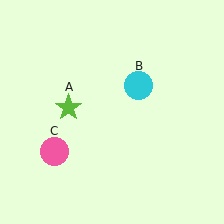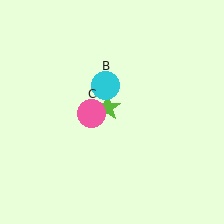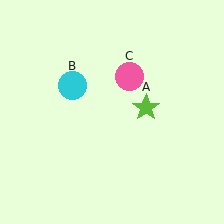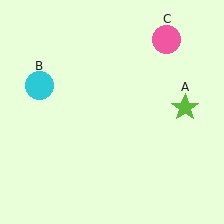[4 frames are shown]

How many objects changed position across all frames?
3 objects changed position: lime star (object A), cyan circle (object B), pink circle (object C).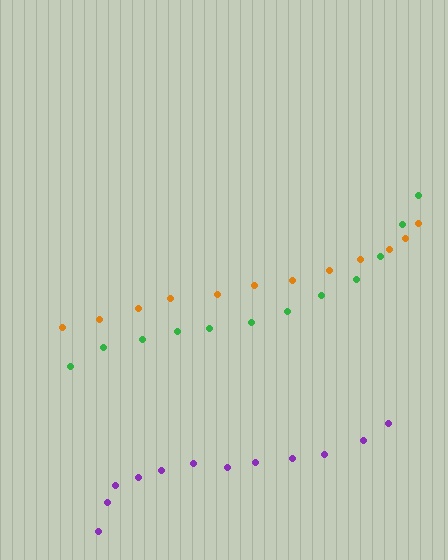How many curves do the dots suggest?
There are 3 distinct paths.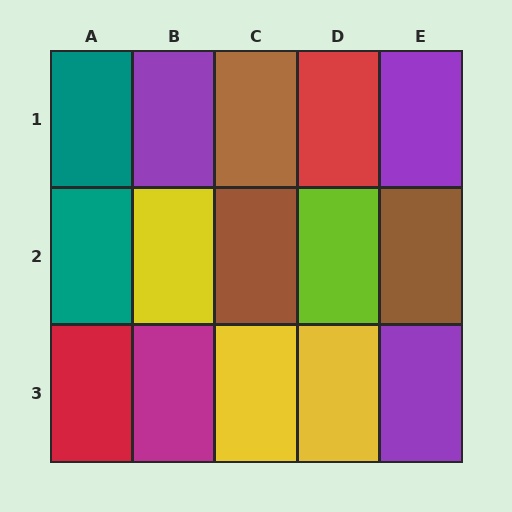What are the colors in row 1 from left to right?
Teal, purple, brown, red, purple.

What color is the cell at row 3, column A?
Red.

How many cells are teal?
2 cells are teal.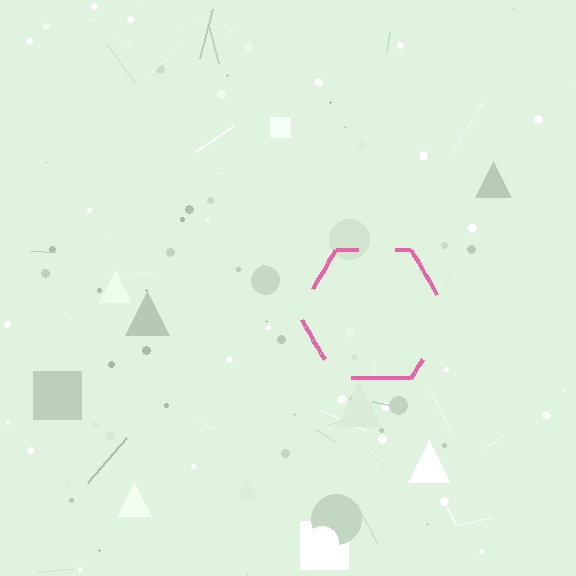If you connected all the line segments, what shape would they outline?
They would outline a hexagon.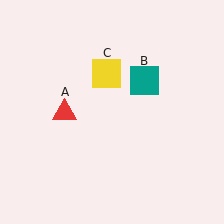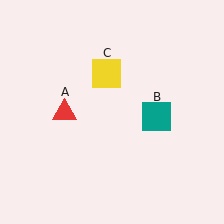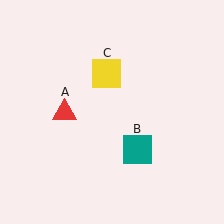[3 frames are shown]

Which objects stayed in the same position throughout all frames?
Red triangle (object A) and yellow square (object C) remained stationary.